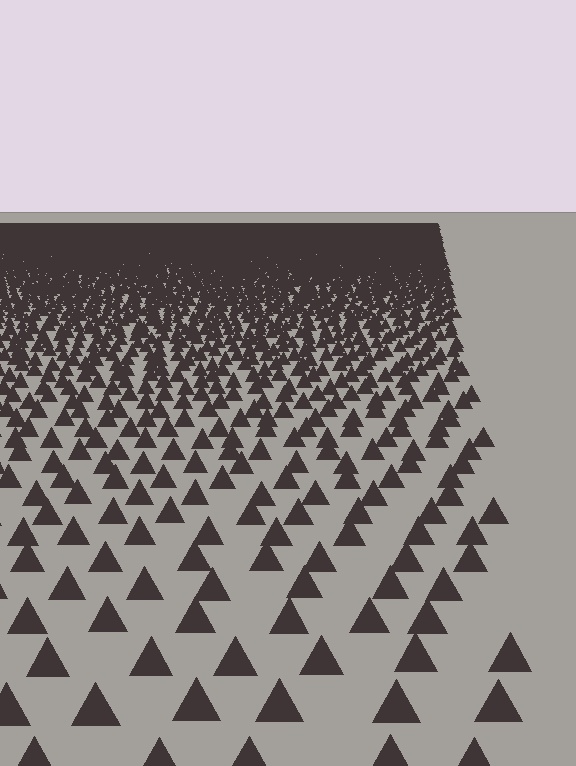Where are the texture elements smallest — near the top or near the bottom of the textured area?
Near the top.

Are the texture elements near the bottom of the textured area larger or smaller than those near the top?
Larger. Near the bottom, elements are closer to the viewer and appear at a bigger on-screen size.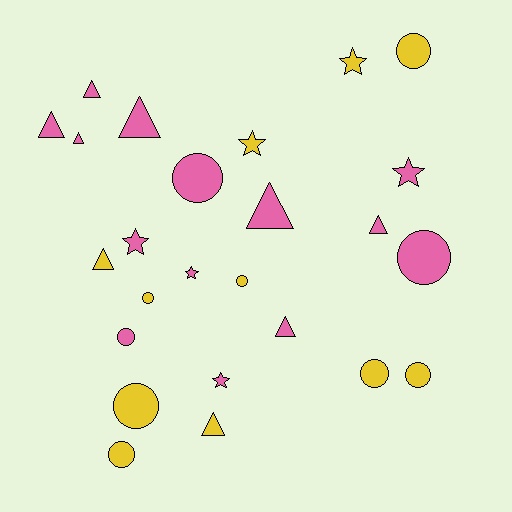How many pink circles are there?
There are 3 pink circles.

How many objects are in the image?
There are 25 objects.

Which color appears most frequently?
Pink, with 14 objects.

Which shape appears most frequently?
Circle, with 10 objects.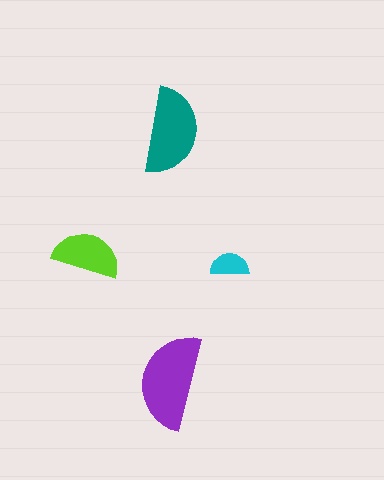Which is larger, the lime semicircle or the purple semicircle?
The purple one.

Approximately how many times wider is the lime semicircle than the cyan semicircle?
About 1.5 times wider.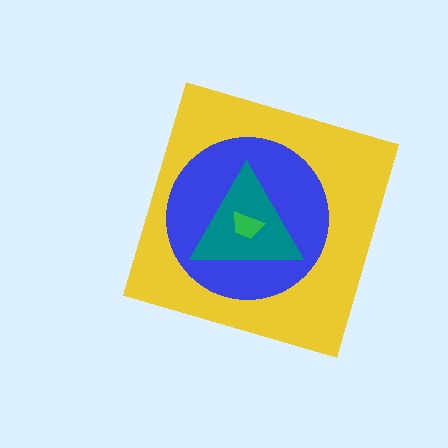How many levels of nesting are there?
4.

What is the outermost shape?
The yellow diamond.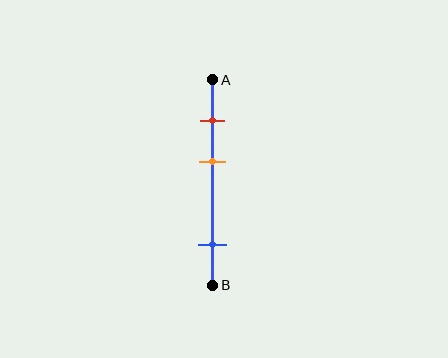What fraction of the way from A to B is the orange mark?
The orange mark is approximately 40% (0.4) of the way from A to B.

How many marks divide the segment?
There are 3 marks dividing the segment.